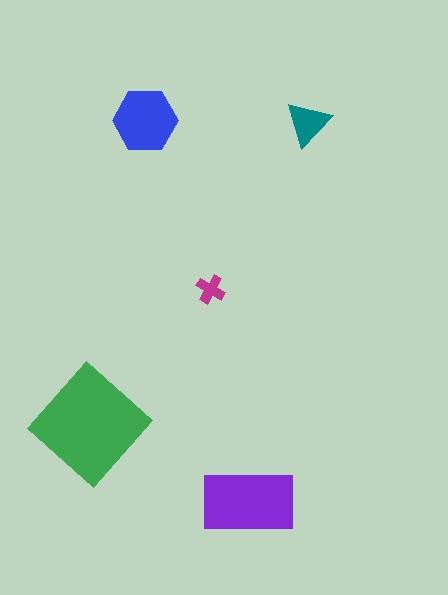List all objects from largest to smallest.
The green diamond, the purple rectangle, the blue hexagon, the teal triangle, the magenta cross.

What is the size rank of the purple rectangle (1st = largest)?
2nd.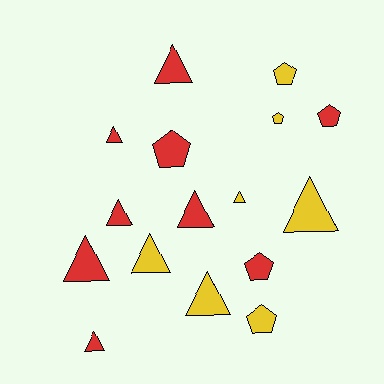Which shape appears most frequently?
Triangle, with 10 objects.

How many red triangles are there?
There are 6 red triangles.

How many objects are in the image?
There are 16 objects.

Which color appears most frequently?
Red, with 9 objects.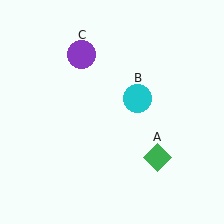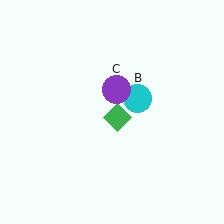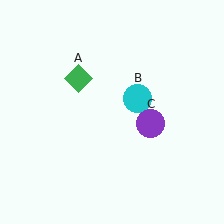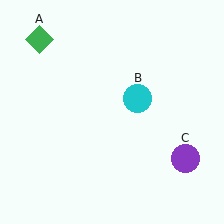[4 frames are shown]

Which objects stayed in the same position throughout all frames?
Cyan circle (object B) remained stationary.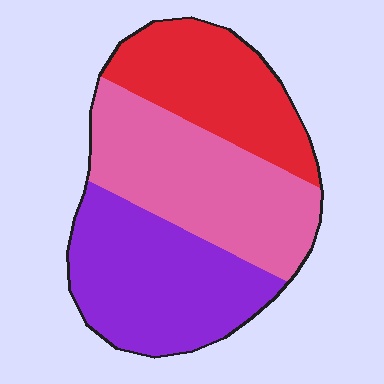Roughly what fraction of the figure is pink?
Pink covers roughly 35% of the figure.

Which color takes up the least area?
Red, at roughly 25%.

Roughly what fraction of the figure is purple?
Purple takes up about three eighths (3/8) of the figure.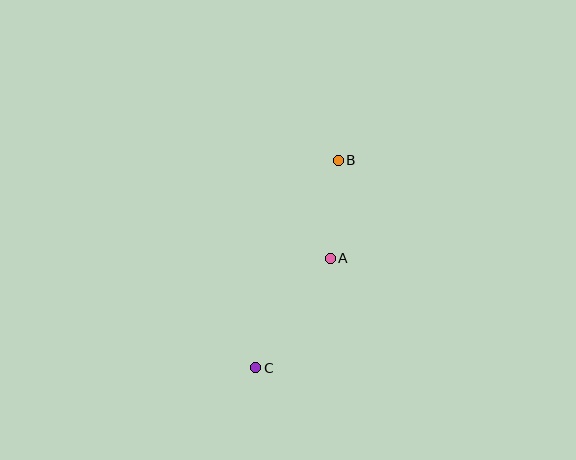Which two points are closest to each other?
Points A and B are closest to each other.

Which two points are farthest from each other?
Points B and C are farthest from each other.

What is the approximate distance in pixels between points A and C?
The distance between A and C is approximately 133 pixels.